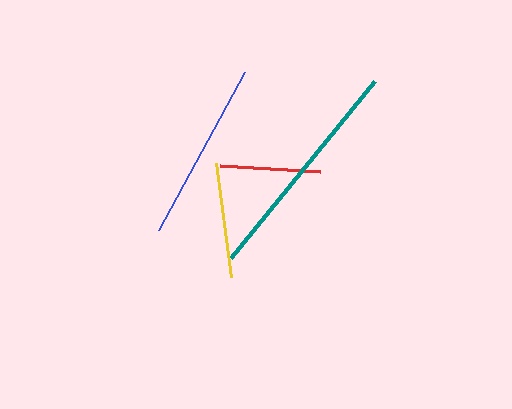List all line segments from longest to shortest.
From longest to shortest: teal, blue, yellow, red.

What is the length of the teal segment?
The teal segment is approximately 228 pixels long.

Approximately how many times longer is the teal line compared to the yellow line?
The teal line is approximately 2.0 times the length of the yellow line.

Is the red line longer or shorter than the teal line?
The teal line is longer than the red line.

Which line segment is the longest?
The teal line is the longest at approximately 228 pixels.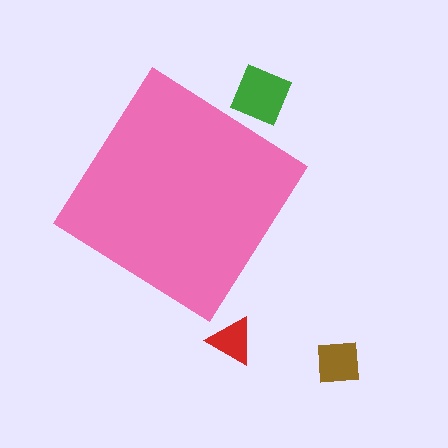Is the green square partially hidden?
No, the green square is fully visible.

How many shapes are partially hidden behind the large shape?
0 shapes are partially hidden.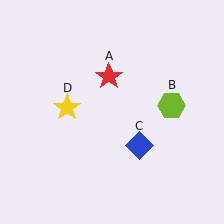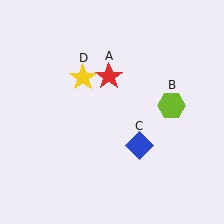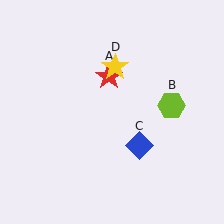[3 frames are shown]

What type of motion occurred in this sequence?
The yellow star (object D) rotated clockwise around the center of the scene.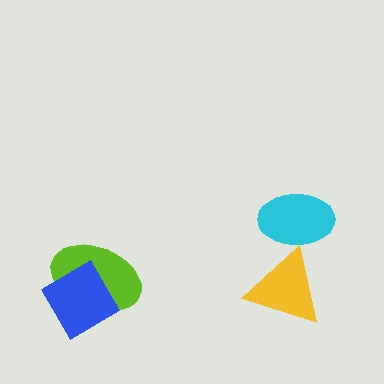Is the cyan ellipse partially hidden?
Yes, it is partially covered by another shape.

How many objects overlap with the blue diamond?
1 object overlaps with the blue diamond.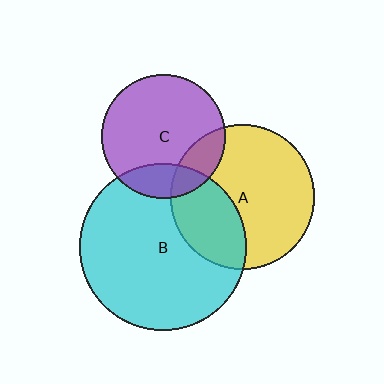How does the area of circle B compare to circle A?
Approximately 1.3 times.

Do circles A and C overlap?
Yes.